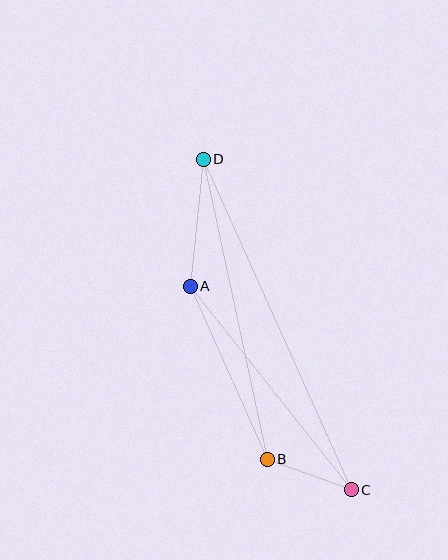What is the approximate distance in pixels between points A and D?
The distance between A and D is approximately 128 pixels.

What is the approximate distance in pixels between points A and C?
The distance between A and C is approximately 260 pixels.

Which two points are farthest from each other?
Points C and D are farthest from each other.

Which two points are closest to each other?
Points B and C are closest to each other.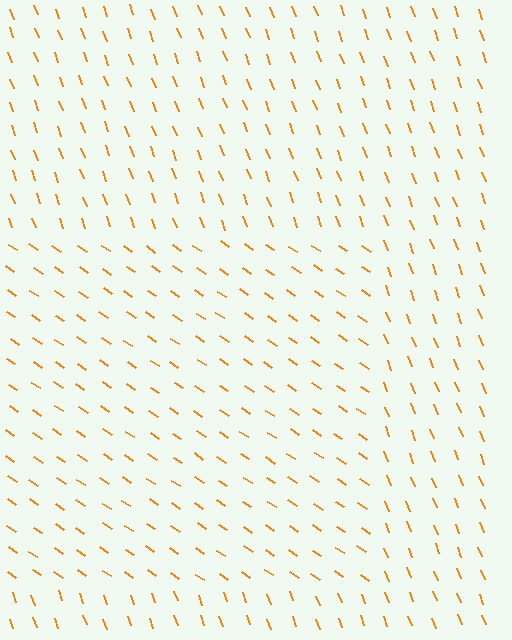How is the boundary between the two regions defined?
The boundary is defined purely by a change in line orientation (approximately 36 degrees difference). All lines are the same color and thickness.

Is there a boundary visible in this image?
Yes, there is a texture boundary formed by a change in line orientation.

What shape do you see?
I see a rectangle.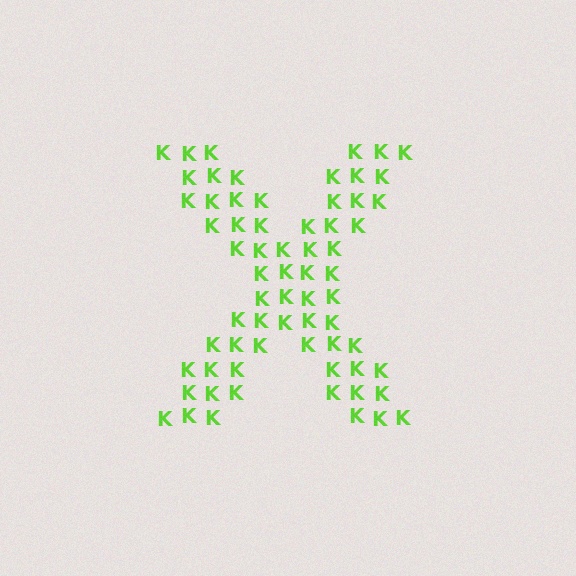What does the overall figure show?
The overall figure shows the letter X.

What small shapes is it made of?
It is made of small letter K's.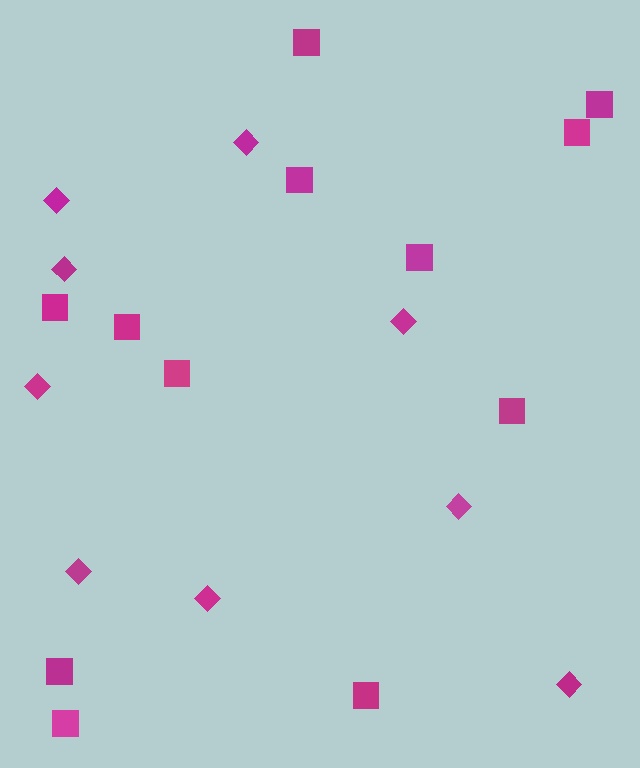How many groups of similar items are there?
There are 2 groups: one group of squares (12) and one group of diamonds (9).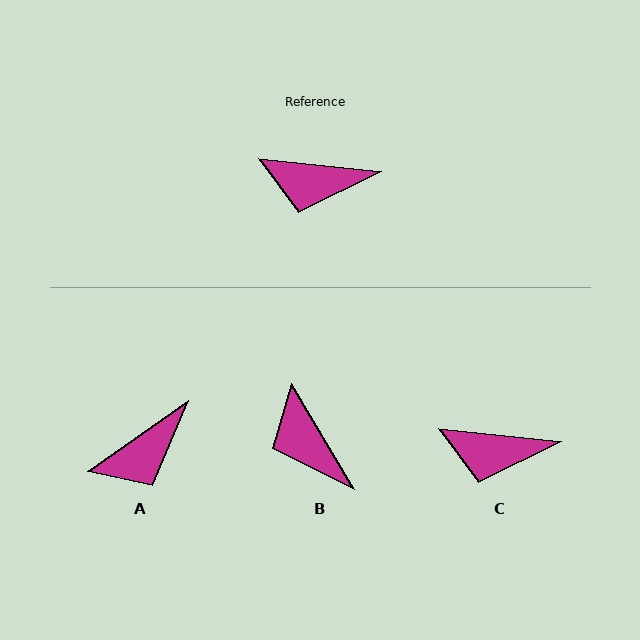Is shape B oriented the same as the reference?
No, it is off by about 53 degrees.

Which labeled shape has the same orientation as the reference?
C.